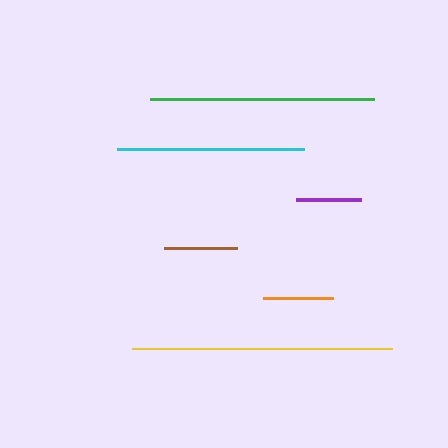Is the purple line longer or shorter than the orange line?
The orange line is longer than the purple line.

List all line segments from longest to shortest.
From longest to shortest: yellow, green, cyan, brown, orange, purple.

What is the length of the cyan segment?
The cyan segment is approximately 187 pixels long.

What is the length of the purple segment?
The purple segment is approximately 65 pixels long.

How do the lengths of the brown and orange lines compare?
The brown and orange lines are approximately the same length.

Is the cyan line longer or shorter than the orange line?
The cyan line is longer than the orange line.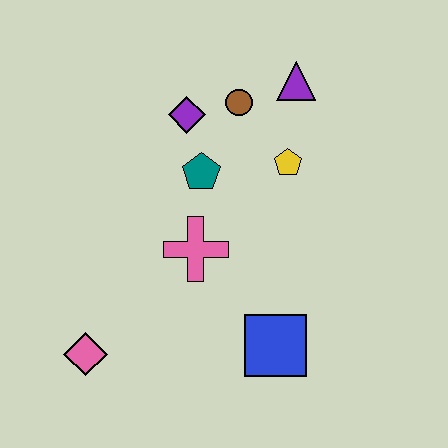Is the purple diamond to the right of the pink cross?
No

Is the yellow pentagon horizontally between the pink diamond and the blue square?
No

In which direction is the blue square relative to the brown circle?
The blue square is below the brown circle.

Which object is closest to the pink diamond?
The pink cross is closest to the pink diamond.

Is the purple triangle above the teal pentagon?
Yes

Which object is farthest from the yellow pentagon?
The pink diamond is farthest from the yellow pentagon.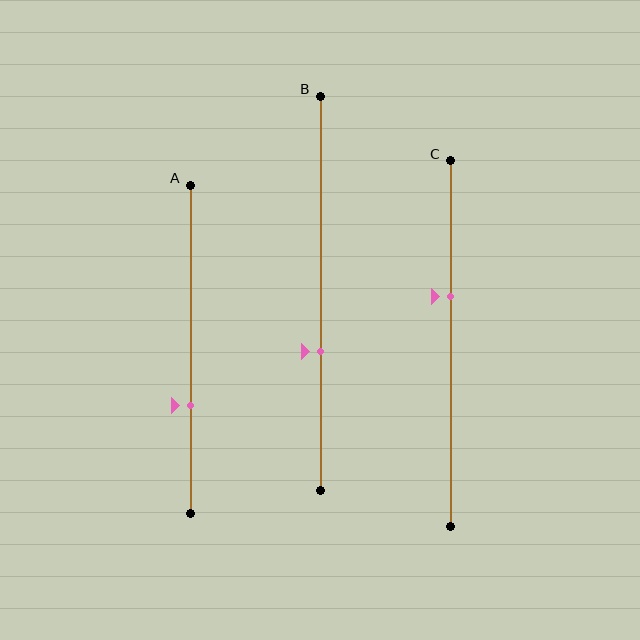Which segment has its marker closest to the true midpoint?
Segment C has its marker closest to the true midpoint.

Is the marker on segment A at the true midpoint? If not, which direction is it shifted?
No, the marker on segment A is shifted downward by about 17% of the segment length.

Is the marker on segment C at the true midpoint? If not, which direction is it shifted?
No, the marker on segment C is shifted upward by about 13% of the segment length.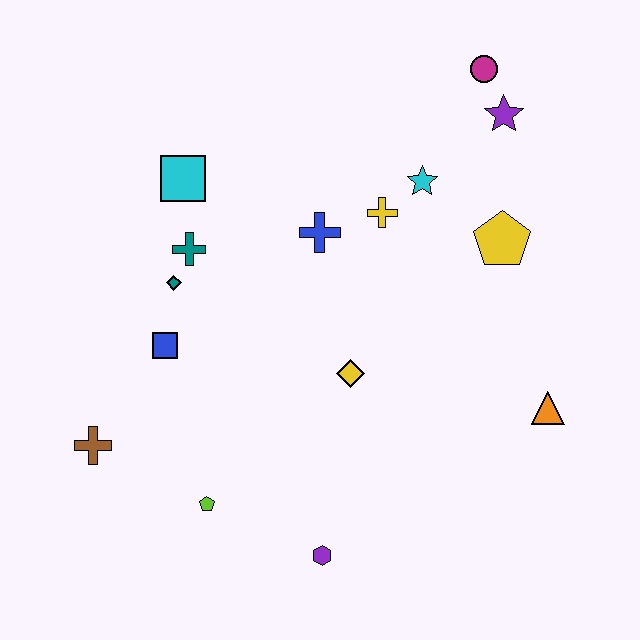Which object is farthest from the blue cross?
The purple hexagon is farthest from the blue cross.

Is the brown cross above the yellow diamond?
No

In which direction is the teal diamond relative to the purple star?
The teal diamond is to the left of the purple star.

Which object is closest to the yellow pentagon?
The cyan star is closest to the yellow pentagon.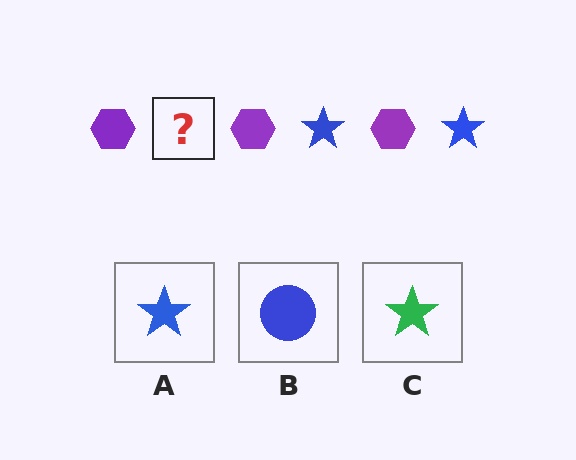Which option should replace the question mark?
Option A.